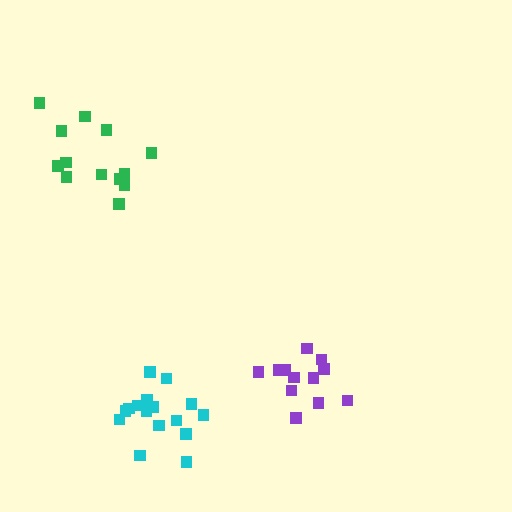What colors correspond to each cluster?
The clusters are colored: purple, green, cyan.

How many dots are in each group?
Group 1: 12 dots, Group 2: 13 dots, Group 3: 16 dots (41 total).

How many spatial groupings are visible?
There are 3 spatial groupings.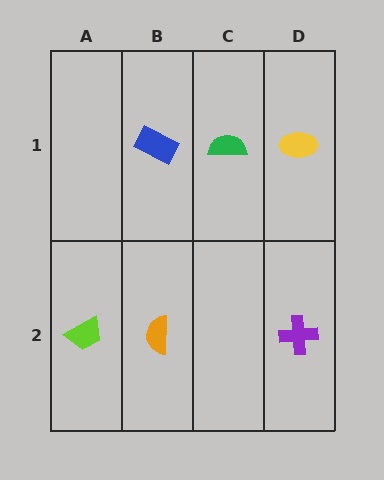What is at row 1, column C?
A green semicircle.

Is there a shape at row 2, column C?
No, that cell is empty.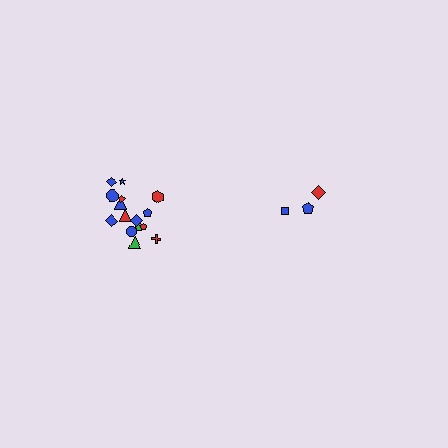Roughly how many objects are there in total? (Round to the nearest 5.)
Roughly 20 objects in total.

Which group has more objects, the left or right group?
The left group.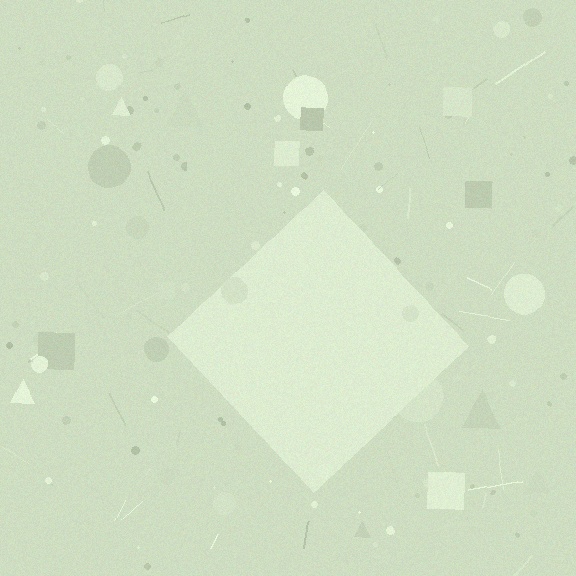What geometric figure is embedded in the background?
A diamond is embedded in the background.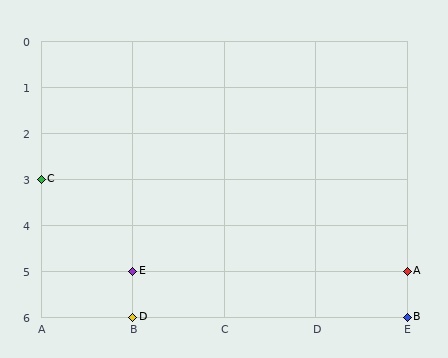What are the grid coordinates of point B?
Point B is at grid coordinates (E, 6).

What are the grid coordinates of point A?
Point A is at grid coordinates (E, 5).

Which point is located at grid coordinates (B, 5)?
Point E is at (B, 5).